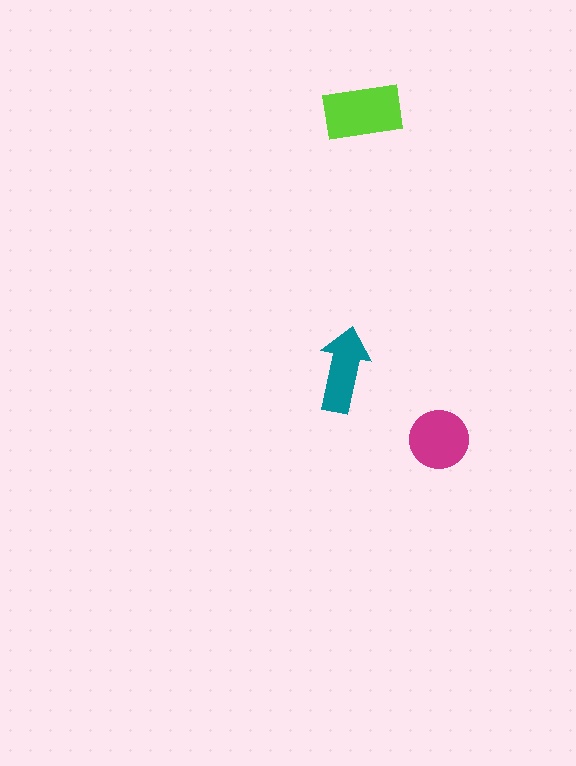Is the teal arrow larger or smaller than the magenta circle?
Smaller.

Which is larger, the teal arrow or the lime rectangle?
The lime rectangle.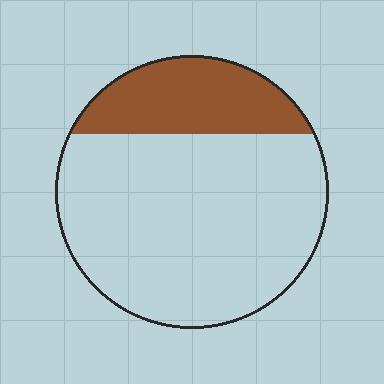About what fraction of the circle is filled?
About one quarter (1/4).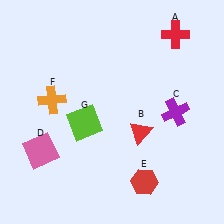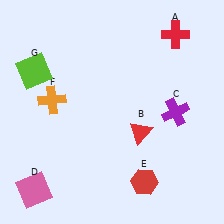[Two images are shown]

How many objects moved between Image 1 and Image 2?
2 objects moved between the two images.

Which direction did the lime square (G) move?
The lime square (G) moved up.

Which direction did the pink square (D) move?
The pink square (D) moved down.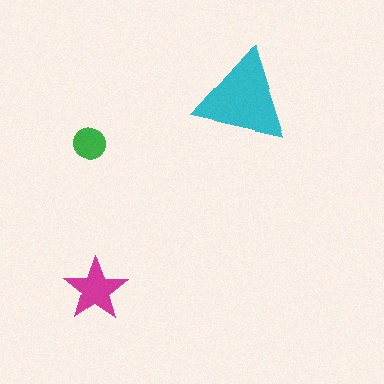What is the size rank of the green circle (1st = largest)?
3rd.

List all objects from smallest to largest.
The green circle, the magenta star, the cyan triangle.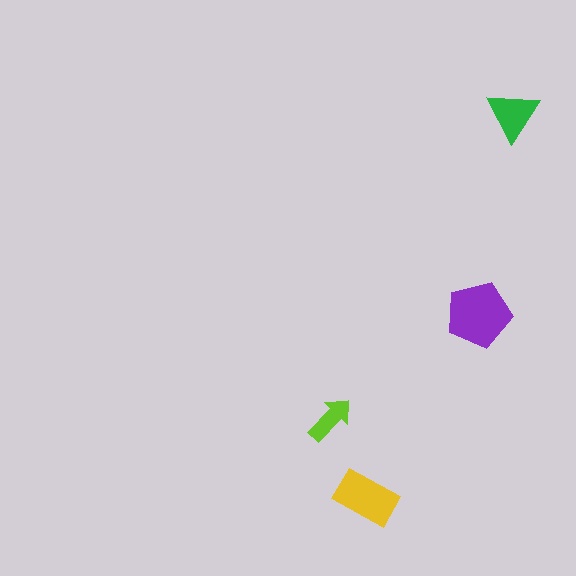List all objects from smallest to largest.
The lime arrow, the green triangle, the yellow rectangle, the purple pentagon.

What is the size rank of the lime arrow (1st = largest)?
4th.